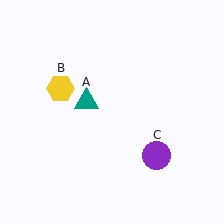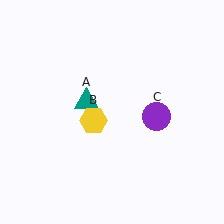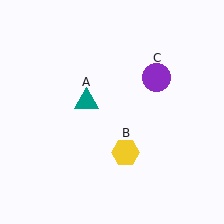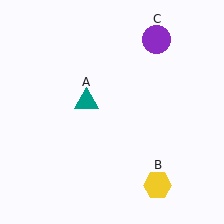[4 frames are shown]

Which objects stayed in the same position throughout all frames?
Teal triangle (object A) remained stationary.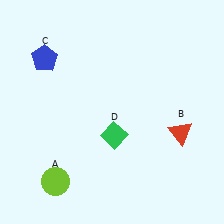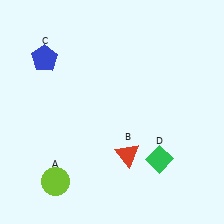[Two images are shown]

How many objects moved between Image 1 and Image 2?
2 objects moved between the two images.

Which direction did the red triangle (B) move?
The red triangle (B) moved left.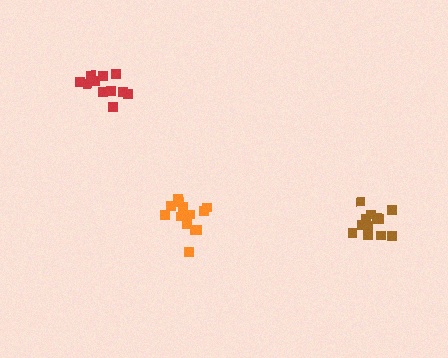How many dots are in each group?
Group 1: 11 dots, Group 2: 14 dots, Group 3: 13 dots (38 total).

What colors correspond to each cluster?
The clusters are colored: red, orange, brown.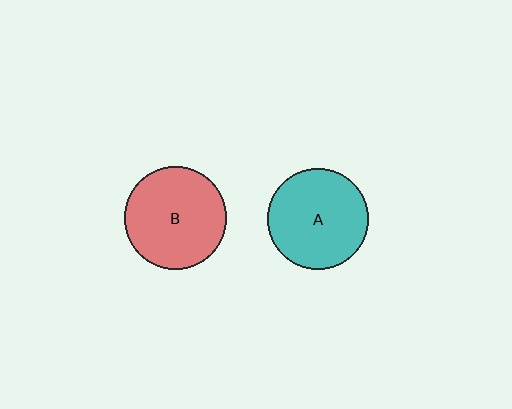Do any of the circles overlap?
No, none of the circles overlap.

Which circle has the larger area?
Circle B (red).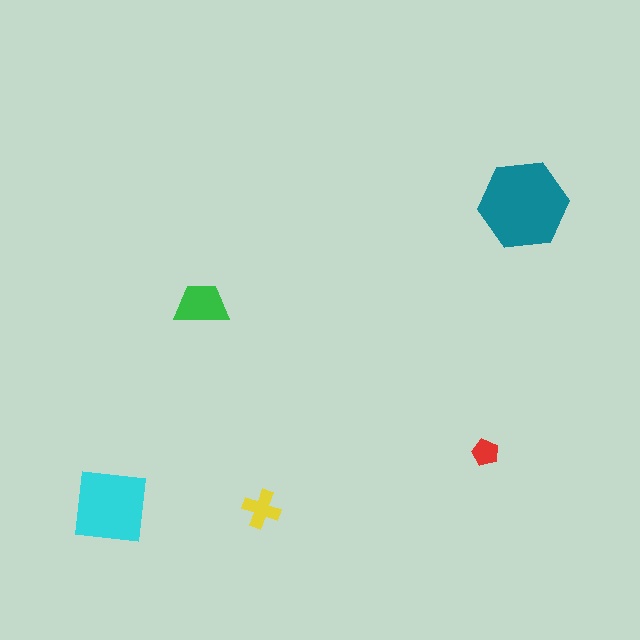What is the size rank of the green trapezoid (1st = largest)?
3rd.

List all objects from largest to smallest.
The teal hexagon, the cyan square, the green trapezoid, the yellow cross, the red pentagon.